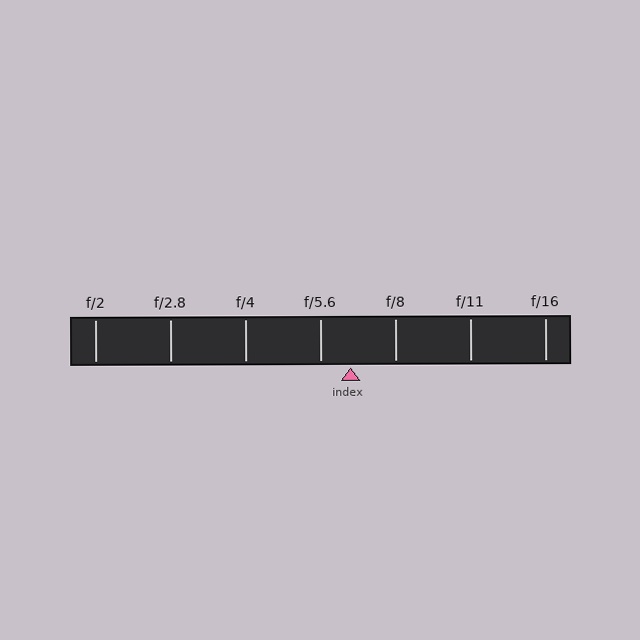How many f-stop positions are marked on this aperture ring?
There are 7 f-stop positions marked.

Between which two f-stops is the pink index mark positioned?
The index mark is between f/5.6 and f/8.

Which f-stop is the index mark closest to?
The index mark is closest to f/5.6.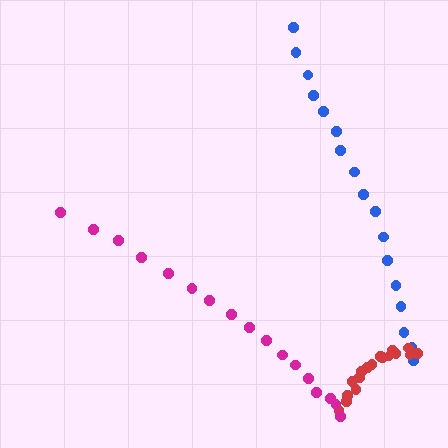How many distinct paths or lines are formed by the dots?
There are 3 distinct paths.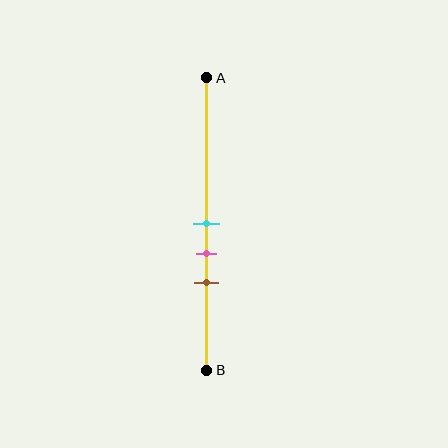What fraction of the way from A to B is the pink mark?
The pink mark is approximately 60% (0.6) of the way from A to B.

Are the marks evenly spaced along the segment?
Yes, the marks are approximately evenly spaced.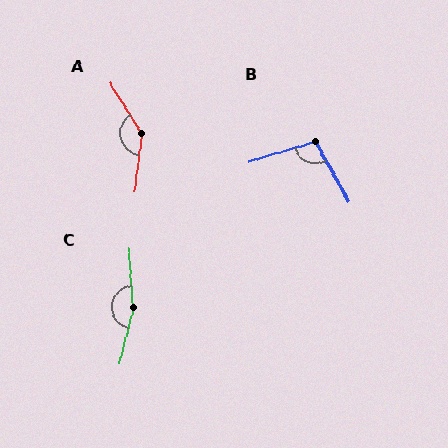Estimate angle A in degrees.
Approximately 141 degrees.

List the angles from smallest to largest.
B (102°), A (141°), C (163°).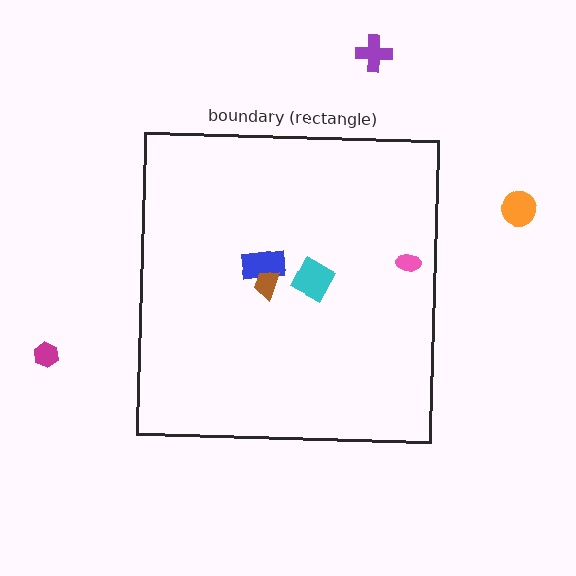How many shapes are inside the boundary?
4 inside, 3 outside.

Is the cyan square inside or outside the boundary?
Inside.